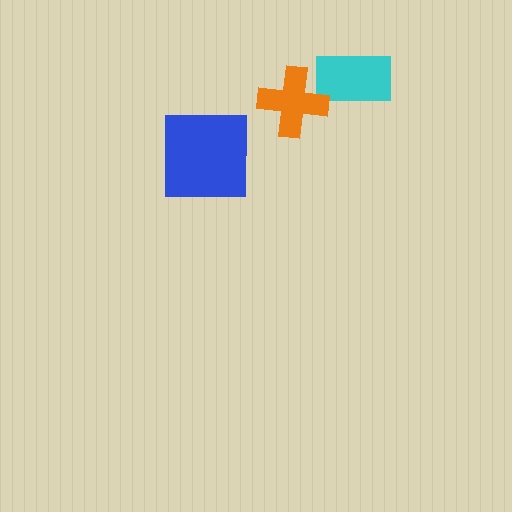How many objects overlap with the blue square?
0 objects overlap with the blue square.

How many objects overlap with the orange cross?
1 object overlaps with the orange cross.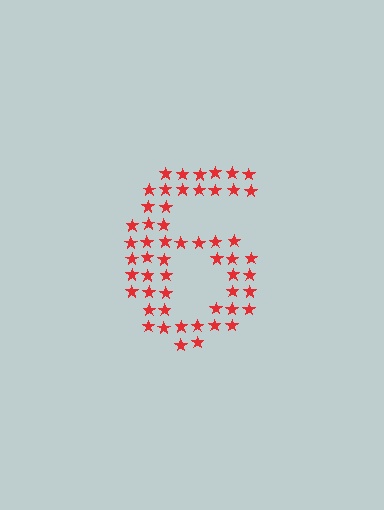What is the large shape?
The large shape is the digit 6.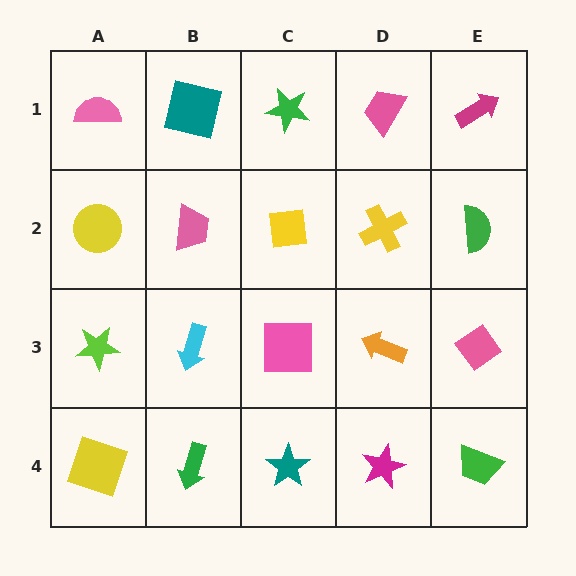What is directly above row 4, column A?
A lime star.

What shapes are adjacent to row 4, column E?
A pink diamond (row 3, column E), a magenta star (row 4, column D).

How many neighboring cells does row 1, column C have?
3.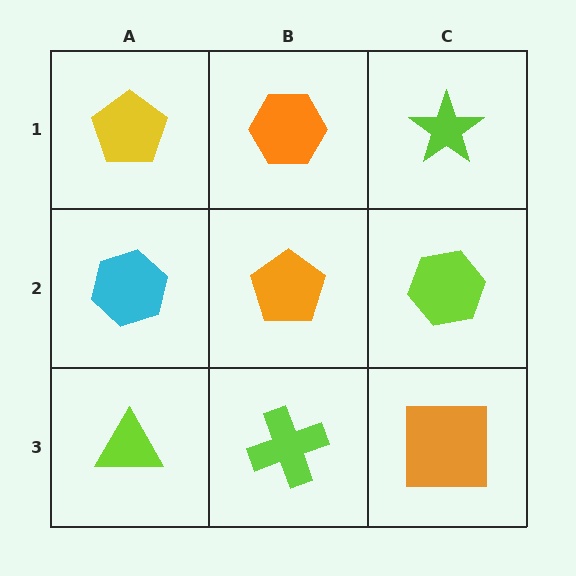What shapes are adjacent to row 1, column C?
A lime hexagon (row 2, column C), an orange hexagon (row 1, column B).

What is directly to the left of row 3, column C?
A lime cross.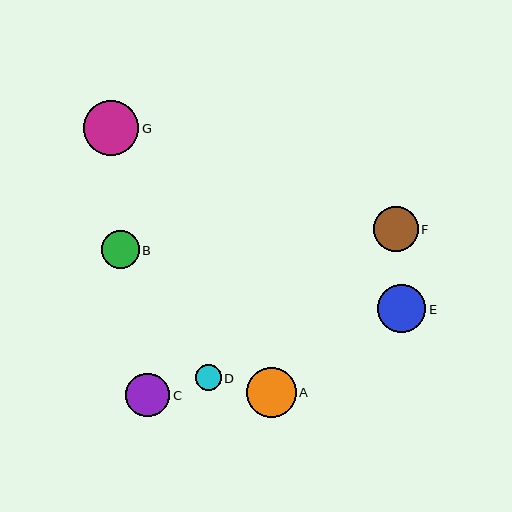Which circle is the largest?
Circle G is the largest with a size of approximately 55 pixels.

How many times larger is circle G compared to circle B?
Circle G is approximately 1.5 times the size of circle B.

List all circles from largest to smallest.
From largest to smallest: G, A, E, F, C, B, D.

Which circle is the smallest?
Circle D is the smallest with a size of approximately 26 pixels.